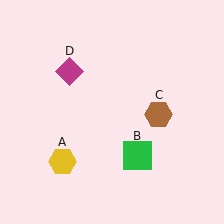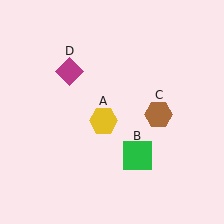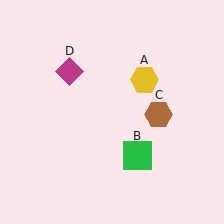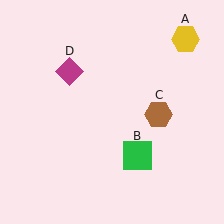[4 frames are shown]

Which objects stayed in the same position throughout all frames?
Green square (object B) and brown hexagon (object C) and magenta diamond (object D) remained stationary.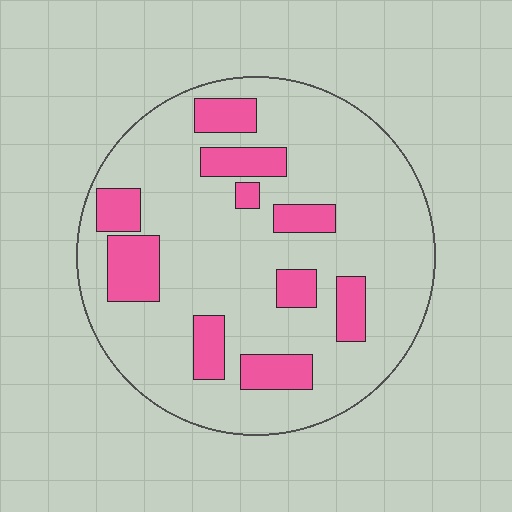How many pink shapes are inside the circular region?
10.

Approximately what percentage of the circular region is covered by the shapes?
Approximately 20%.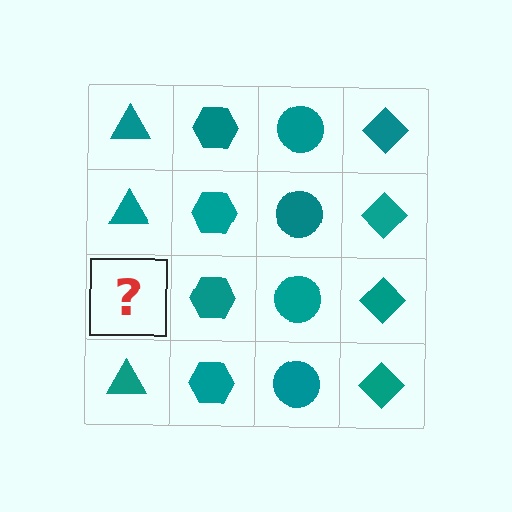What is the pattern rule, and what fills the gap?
The rule is that each column has a consistent shape. The gap should be filled with a teal triangle.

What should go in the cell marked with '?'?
The missing cell should contain a teal triangle.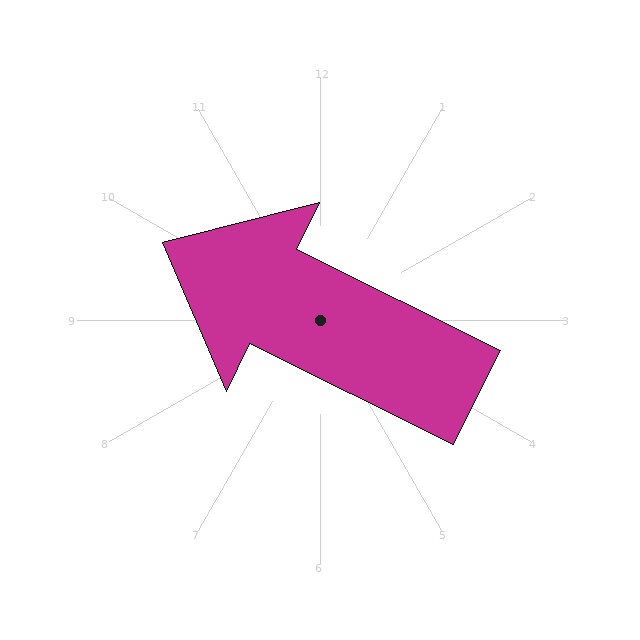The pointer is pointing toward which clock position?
Roughly 10 o'clock.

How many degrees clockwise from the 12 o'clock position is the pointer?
Approximately 296 degrees.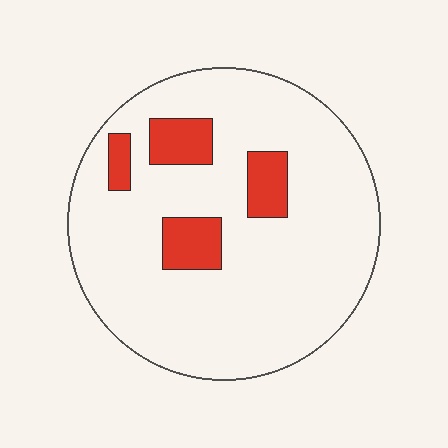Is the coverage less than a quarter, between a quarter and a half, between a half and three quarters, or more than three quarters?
Less than a quarter.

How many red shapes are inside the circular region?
4.